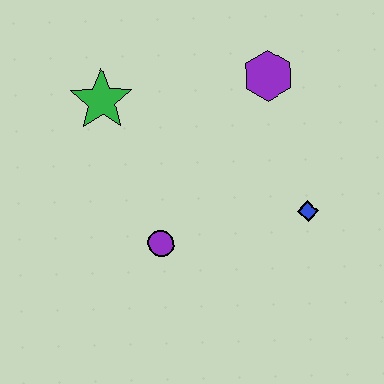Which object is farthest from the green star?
The blue diamond is farthest from the green star.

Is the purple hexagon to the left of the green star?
No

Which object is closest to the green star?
The purple circle is closest to the green star.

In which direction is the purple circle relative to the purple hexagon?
The purple circle is below the purple hexagon.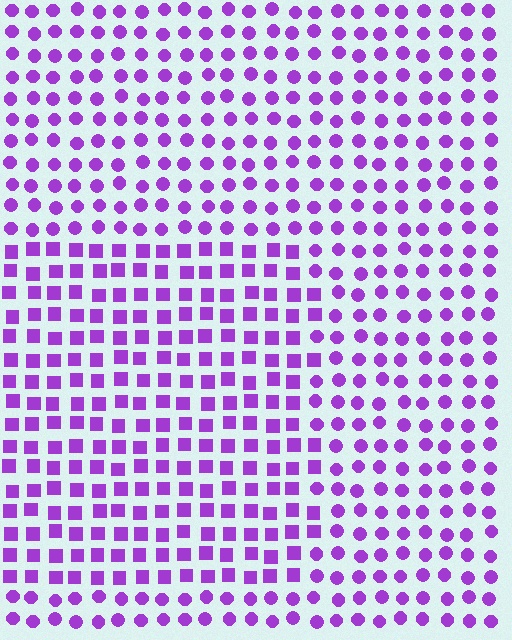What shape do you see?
I see a rectangle.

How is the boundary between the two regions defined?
The boundary is defined by a change in element shape: squares inside vs. circles outside. All elements share the same color and spacing.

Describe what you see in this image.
The image is filled with small purple elements arranged in a uniform grid. A rectangle-shaped region contains squares, while the surrounding area contains circles. The boundary is defined purely by the change in element shape.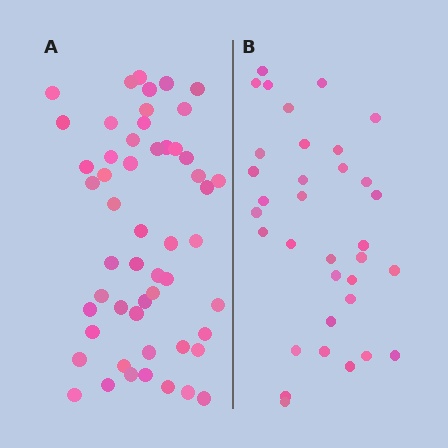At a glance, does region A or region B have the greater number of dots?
Region A (the left region) has more dots.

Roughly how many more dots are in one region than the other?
Region A has approximately 20 more dots than region B.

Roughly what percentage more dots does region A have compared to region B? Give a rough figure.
About 55% more.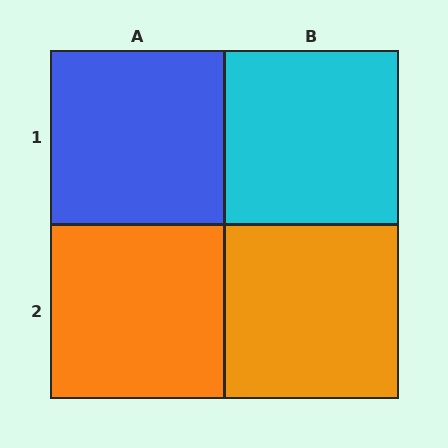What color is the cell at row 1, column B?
Cyan.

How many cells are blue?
1 cell is blue.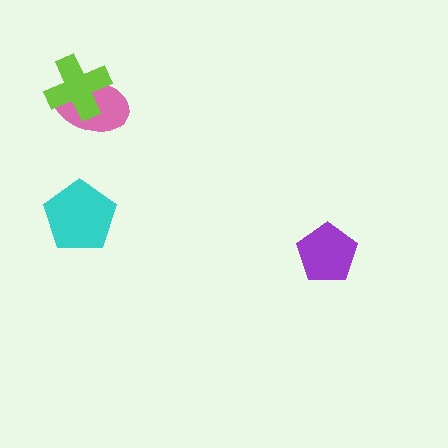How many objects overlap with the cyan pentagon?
0 objects overlap with the cyan pentagon.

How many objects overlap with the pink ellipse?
1 object overlaps with the pink ellipse.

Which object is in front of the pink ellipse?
The lime cross is in front of the pink ellipse.